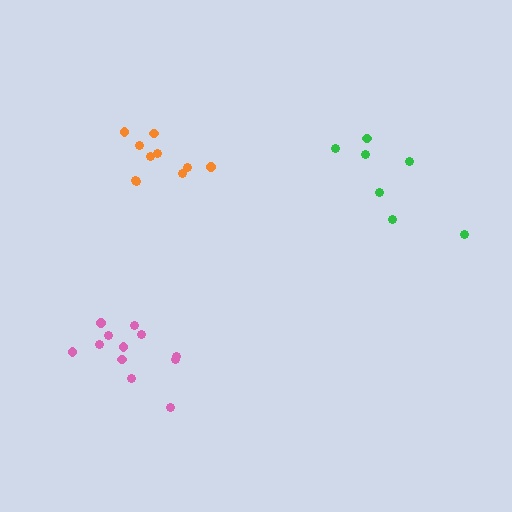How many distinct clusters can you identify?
There are 3 distinct clusters.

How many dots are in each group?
Group 1: 7 dots, Group 2: 10 dots, Group 3: 12 dots (29 total).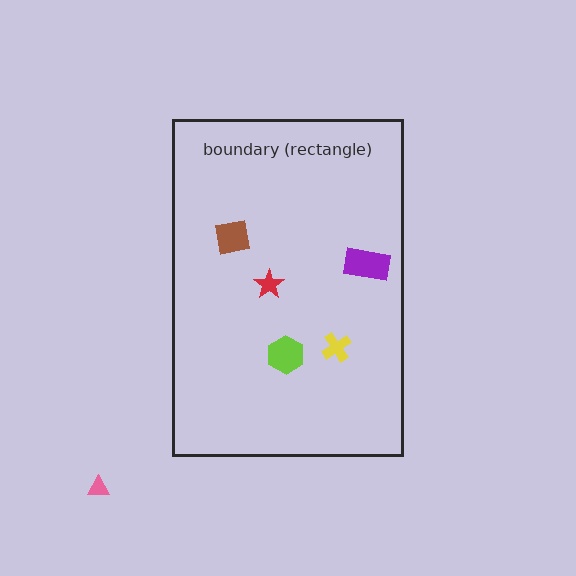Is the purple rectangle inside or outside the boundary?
Inside.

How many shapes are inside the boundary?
5 inside, 1 outside.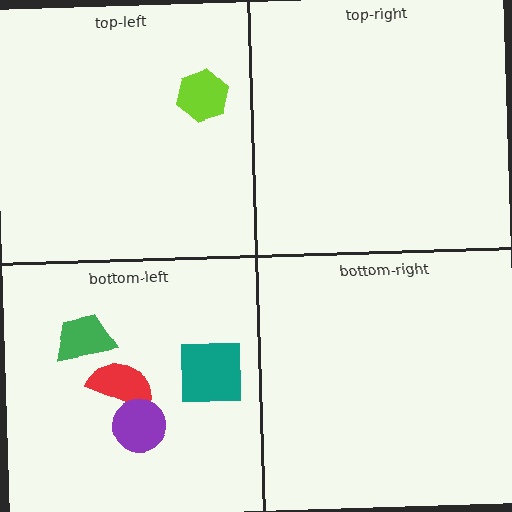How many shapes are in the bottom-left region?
4.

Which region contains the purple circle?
The bottom-left region.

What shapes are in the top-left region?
The lime hexagon.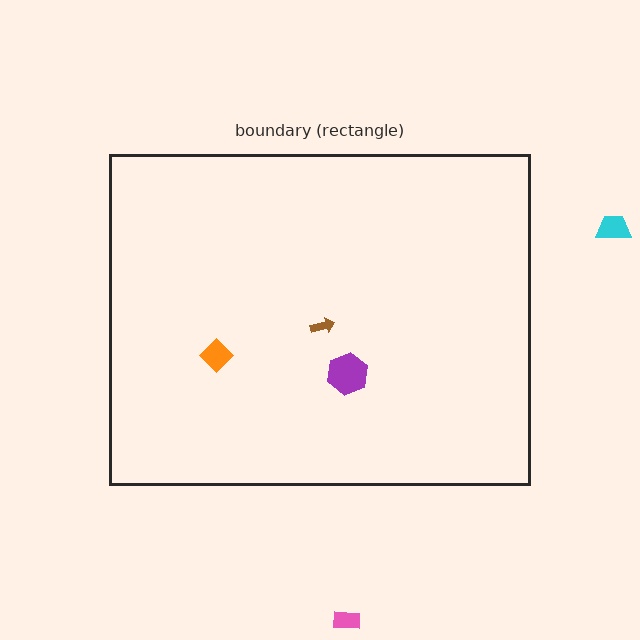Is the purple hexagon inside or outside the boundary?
Inside.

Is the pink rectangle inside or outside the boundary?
Outside.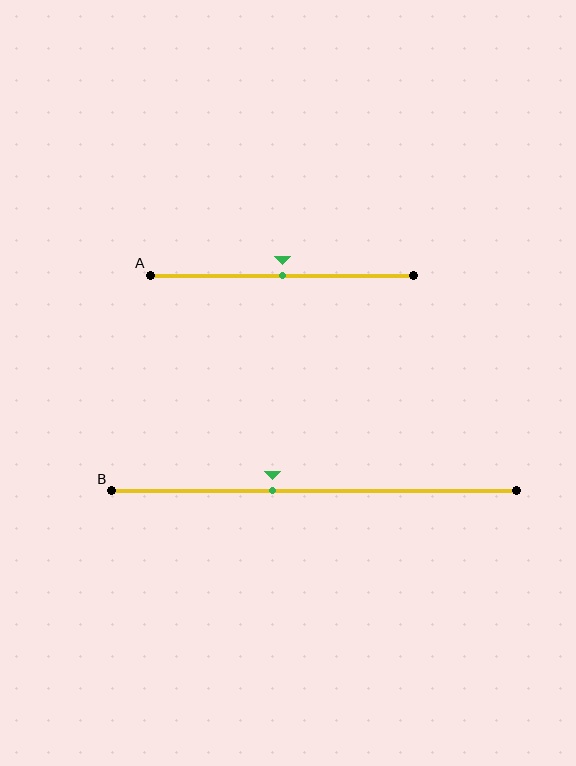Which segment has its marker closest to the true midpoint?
Segment A has its marker closest to the true midpoint.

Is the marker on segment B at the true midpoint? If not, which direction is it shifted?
No, the marker on segment B is shifted to the left by about 10% of the segment length.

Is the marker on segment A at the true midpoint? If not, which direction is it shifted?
Yes, the marker on segment A is at the true midpoint.